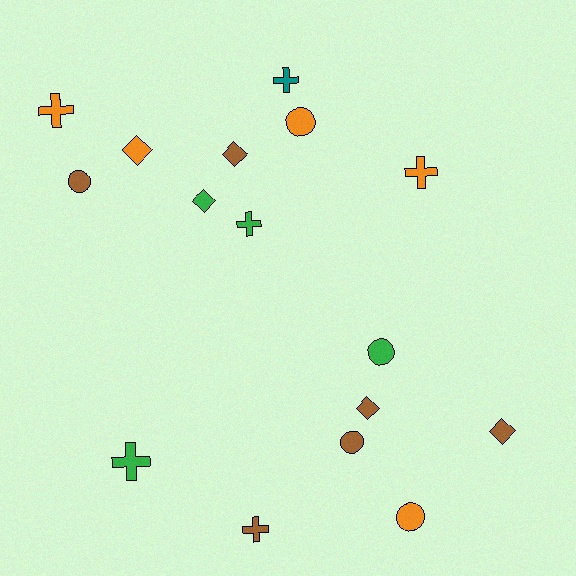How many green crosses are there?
There are 2 green crosses.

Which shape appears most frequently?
Cross, with 6 objects.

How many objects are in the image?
There are 16 objects.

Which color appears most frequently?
Brown, with 6 objects.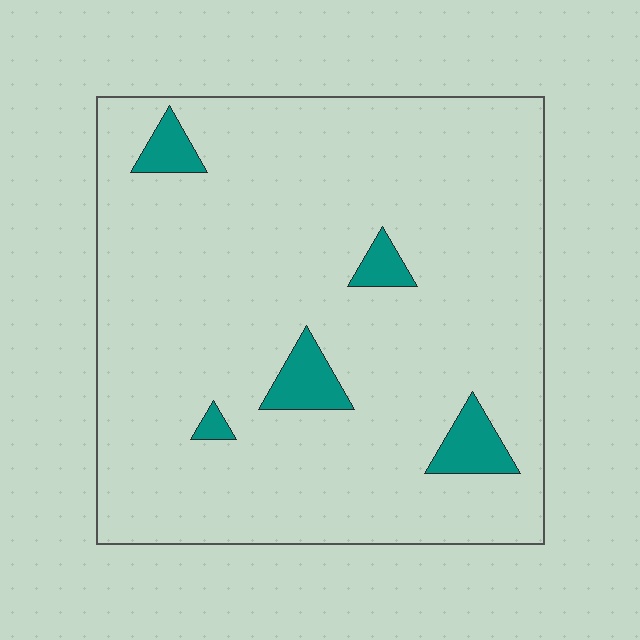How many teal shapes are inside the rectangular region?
5.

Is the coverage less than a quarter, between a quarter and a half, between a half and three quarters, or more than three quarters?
Less than a quarter.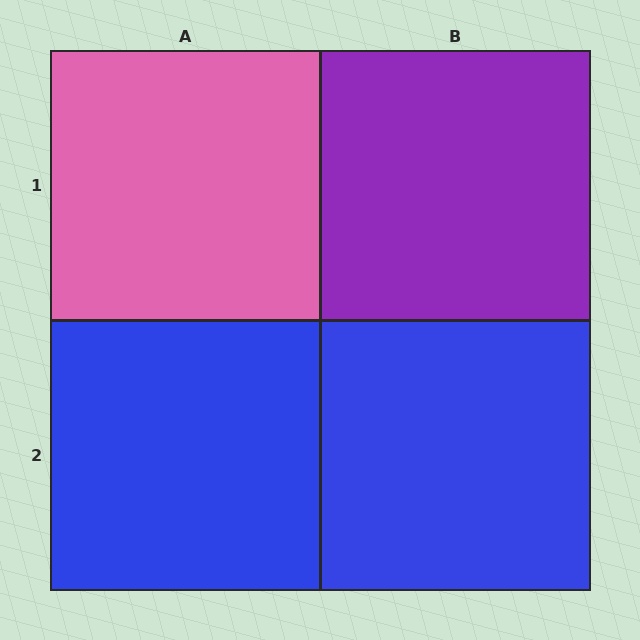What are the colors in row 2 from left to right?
Blue, blue.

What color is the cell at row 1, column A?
Pink.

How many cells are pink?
1 cell is pink.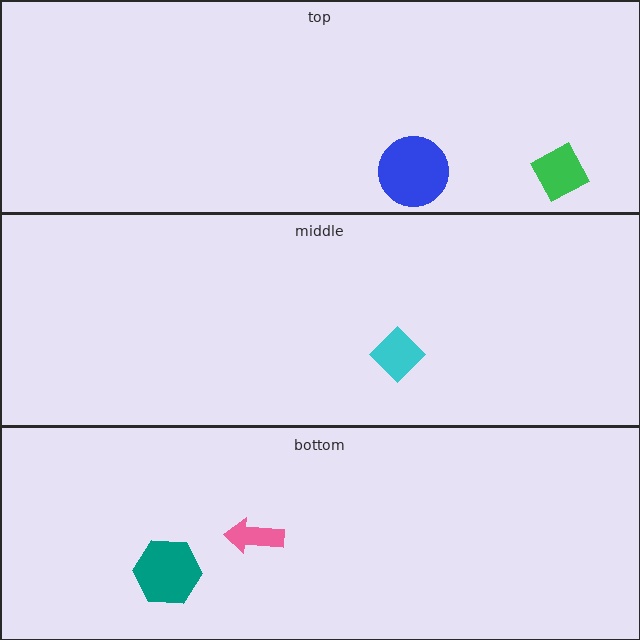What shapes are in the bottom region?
The teal hexagon, the pink arrow.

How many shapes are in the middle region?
1.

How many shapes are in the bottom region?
2.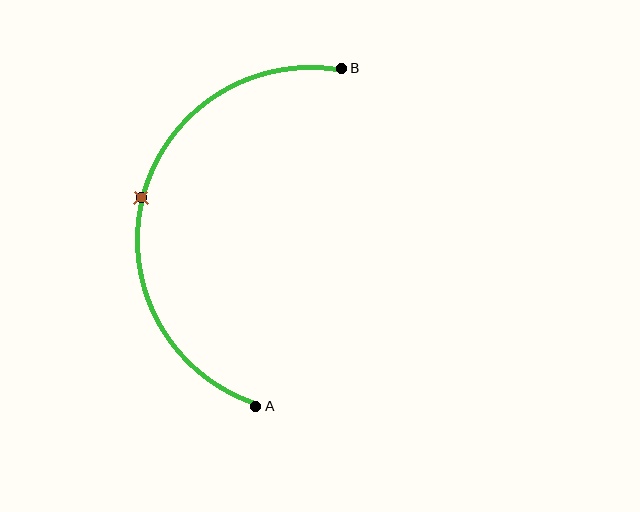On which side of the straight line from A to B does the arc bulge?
The arc bulges to the left of the straight line connecting A and B.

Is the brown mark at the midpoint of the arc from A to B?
Yes. The brown mark lies on the arc at equal arc-length from both A and B — it is the arc midpoint.